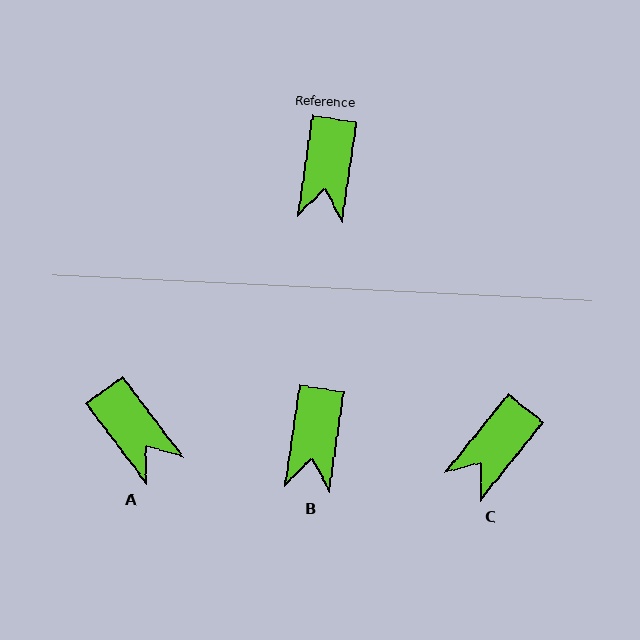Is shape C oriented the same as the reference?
No, it is off by about 31 degrees.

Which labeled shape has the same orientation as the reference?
B.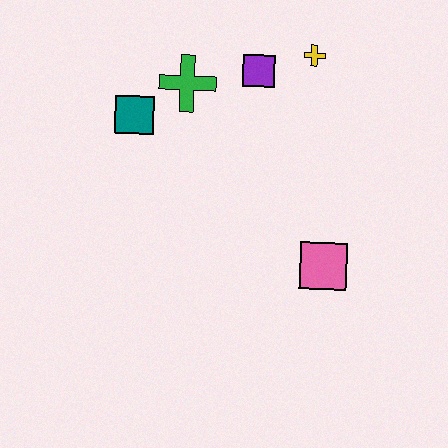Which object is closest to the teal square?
The green cross is closest to the teal square.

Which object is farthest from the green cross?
The pink square is farthest from the green cross.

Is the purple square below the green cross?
No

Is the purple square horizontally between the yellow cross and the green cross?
Yes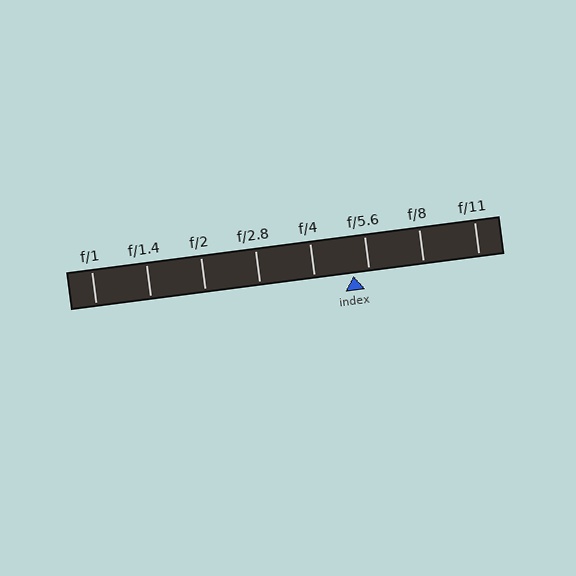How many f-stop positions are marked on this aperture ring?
There are 8 f-stop positions marked.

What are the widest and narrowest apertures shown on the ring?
The widest aperture shown is f/1 and the narrowest is f/11.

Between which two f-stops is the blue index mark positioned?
The index mark is between f/4 and f/5.6.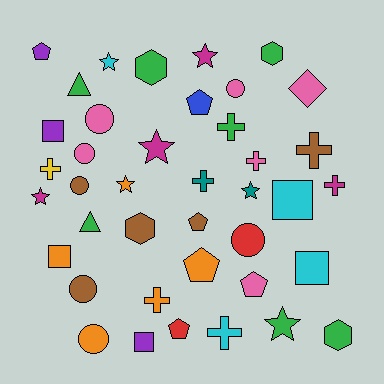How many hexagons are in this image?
There are 4 hexagons.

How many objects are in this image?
There are 40 objects.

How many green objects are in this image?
There are 7 green objects.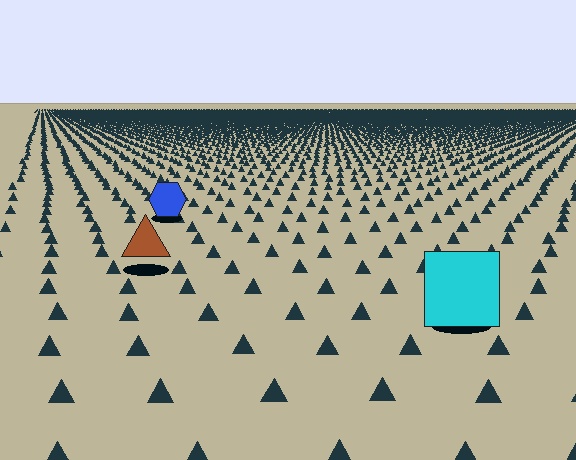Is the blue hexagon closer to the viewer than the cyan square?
No. The cyan square is closer — you can tell from the texture gradient: the ground texture is coarser near it.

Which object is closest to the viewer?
The cyan square is closest. The texture marks near it are larger and more spread out.